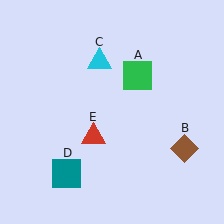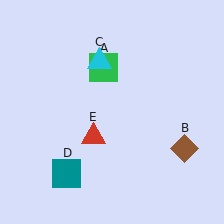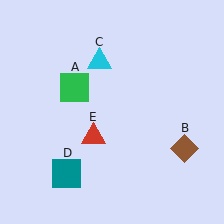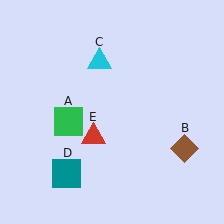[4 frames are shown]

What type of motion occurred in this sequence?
The green square (object A) rotated counterclockwise around the center of the scene.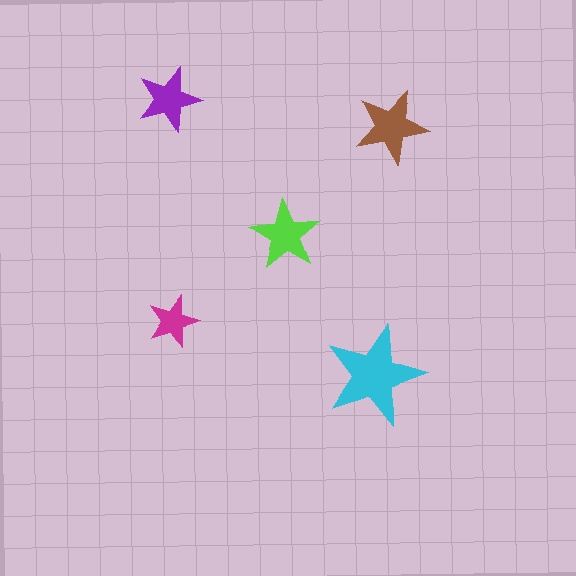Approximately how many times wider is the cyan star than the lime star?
About 1.5 times wider.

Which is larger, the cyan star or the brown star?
The cyan one.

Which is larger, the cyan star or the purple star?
The cyan one.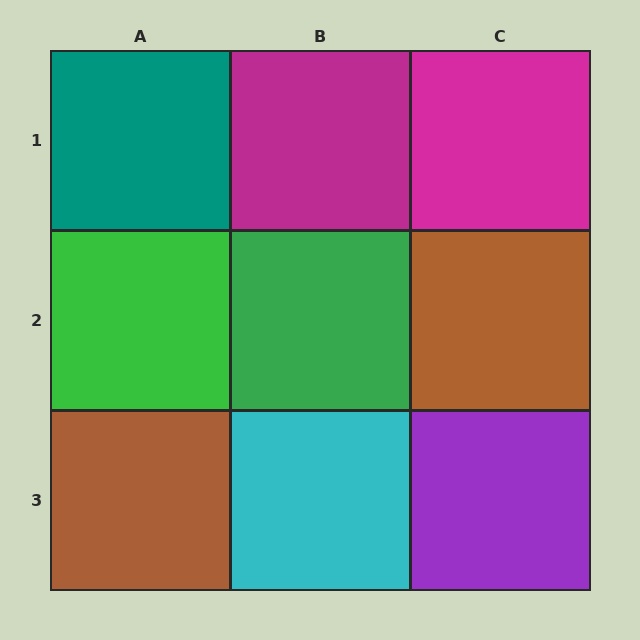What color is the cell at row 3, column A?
Brown.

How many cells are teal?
1 cell is teal.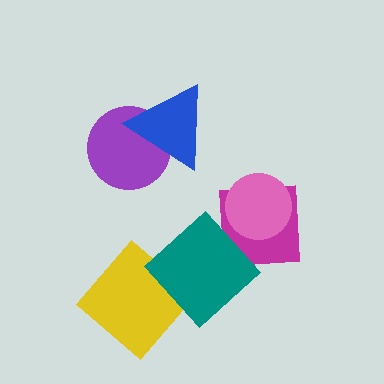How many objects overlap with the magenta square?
1 object overlaps with the magenta square.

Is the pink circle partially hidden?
No, no other shape covers it.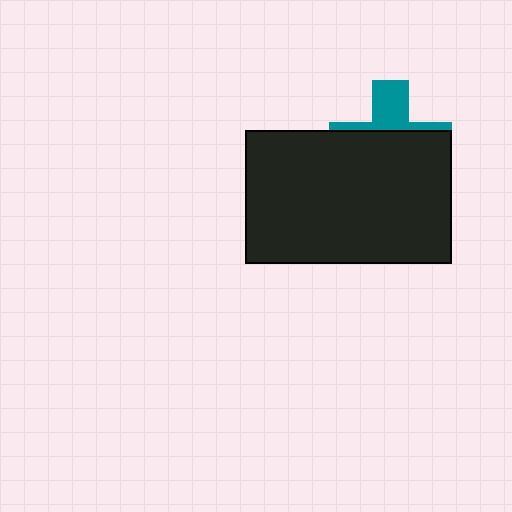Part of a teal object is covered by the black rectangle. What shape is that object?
It is a cross.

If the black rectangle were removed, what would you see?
You would see the complete teal cross.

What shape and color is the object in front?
The object in front is a black rectangle.